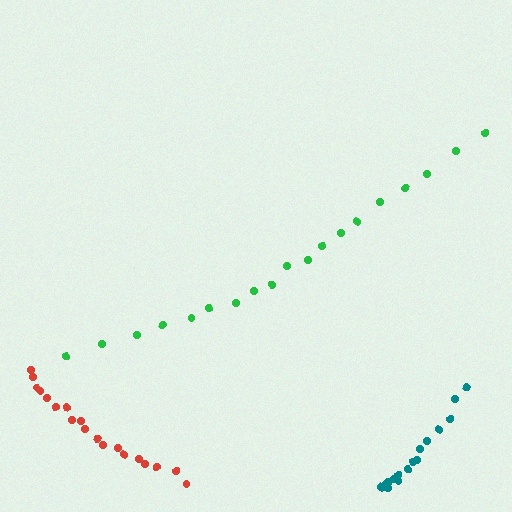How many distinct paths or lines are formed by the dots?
There are 3 distinct paths.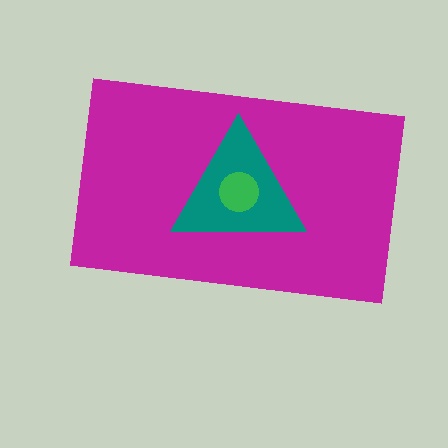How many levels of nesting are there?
3.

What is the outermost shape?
The magenta rectangle.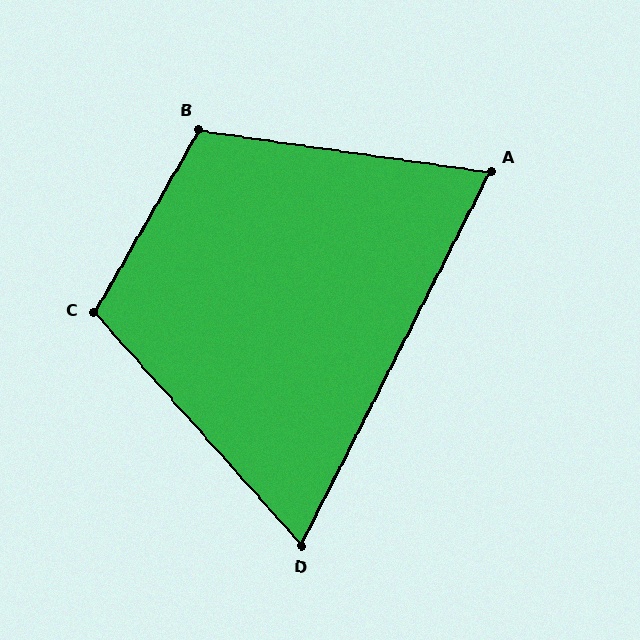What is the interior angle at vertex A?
Approximately 71 degrees (acute).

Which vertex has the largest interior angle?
B, at approximately 111 degrees.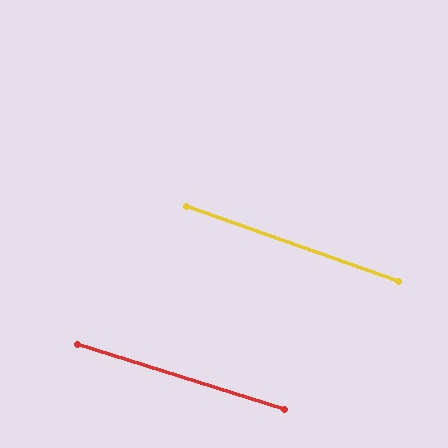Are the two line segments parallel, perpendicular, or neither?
Parallel — their directions differ by only 1.9°.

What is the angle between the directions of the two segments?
Approximately 2 degrees.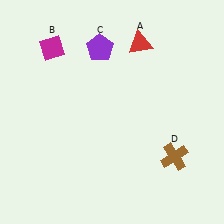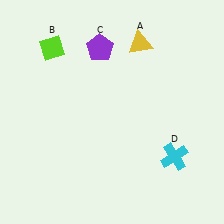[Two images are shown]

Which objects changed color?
A changed from red to yellow. B changed from magenta to lime. D changed from brown to cyan.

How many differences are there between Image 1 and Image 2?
There are 3 differences between the two images.